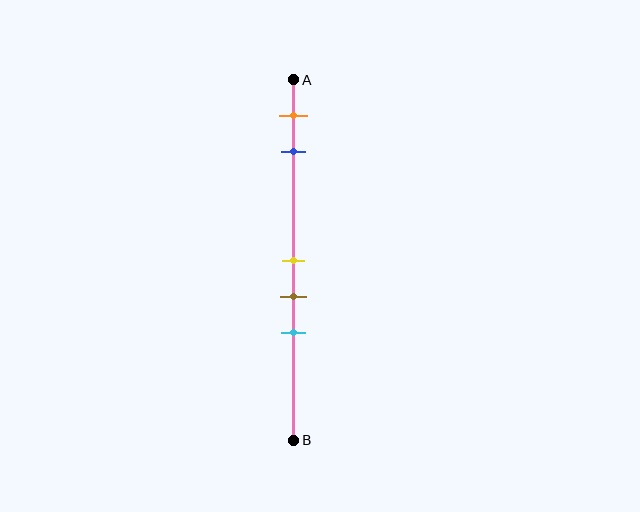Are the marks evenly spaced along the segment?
No, the marks are not evenly spaced.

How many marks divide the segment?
There are 5 marks dividing the segment.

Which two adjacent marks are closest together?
The yellow and brown marks are the closest adjacent pair.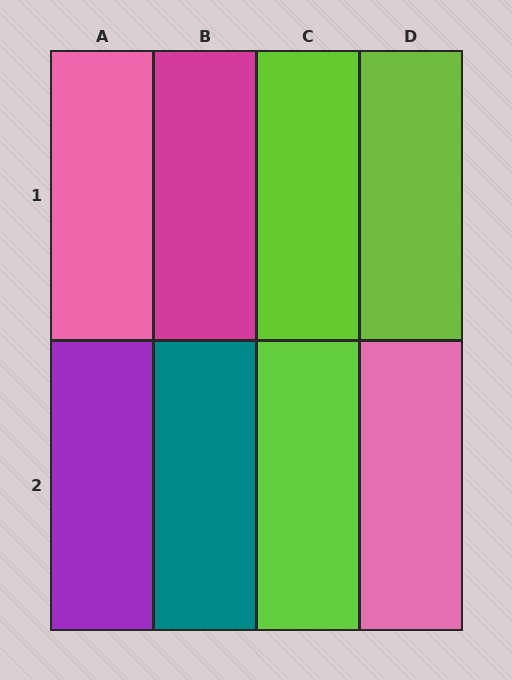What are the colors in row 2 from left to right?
Purple, teal, lime, pink.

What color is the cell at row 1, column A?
Pink.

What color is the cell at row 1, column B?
Magenta.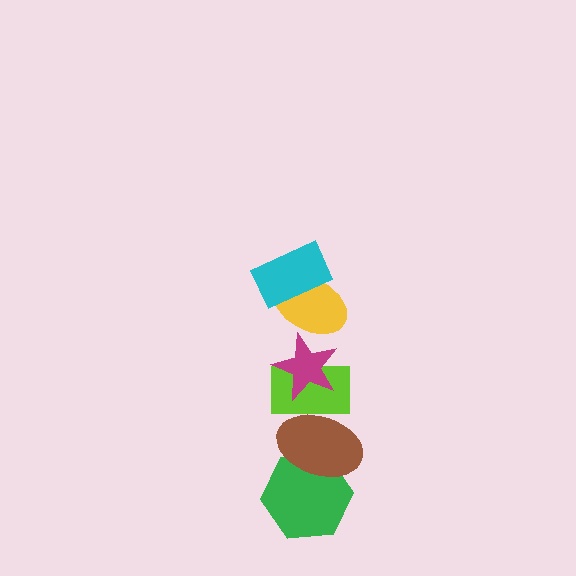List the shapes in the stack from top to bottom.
From top to bottom: the cyan rectangle, the yellow ellipse, the magenta star, the lime rectangle, the brown ellipse, the green hexagon.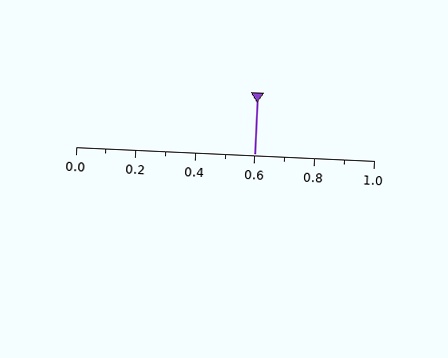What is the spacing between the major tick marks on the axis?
The major ticks are spaced 0.2 apart.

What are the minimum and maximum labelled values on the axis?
The axis runs from 0.0 to 1.0.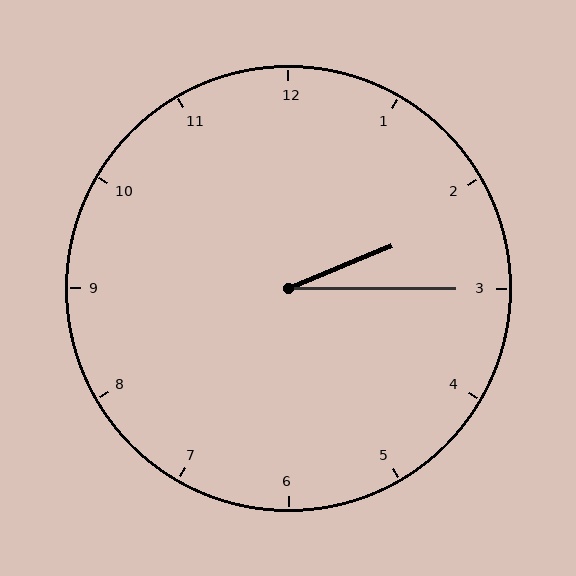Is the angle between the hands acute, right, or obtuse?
It is acute.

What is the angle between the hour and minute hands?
Approximately 22 degrees.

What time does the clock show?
2:15.